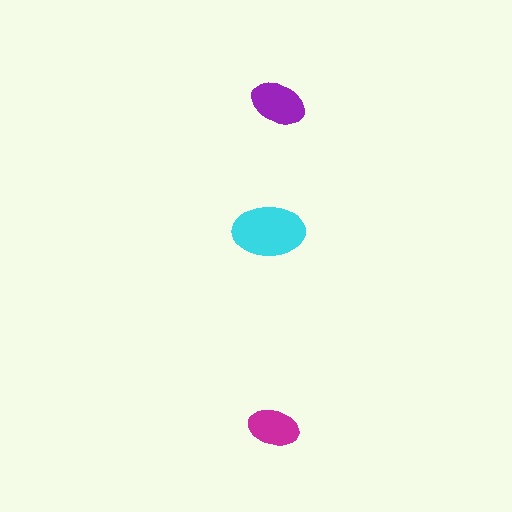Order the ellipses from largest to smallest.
the cyan one, the purple one, the magenta one.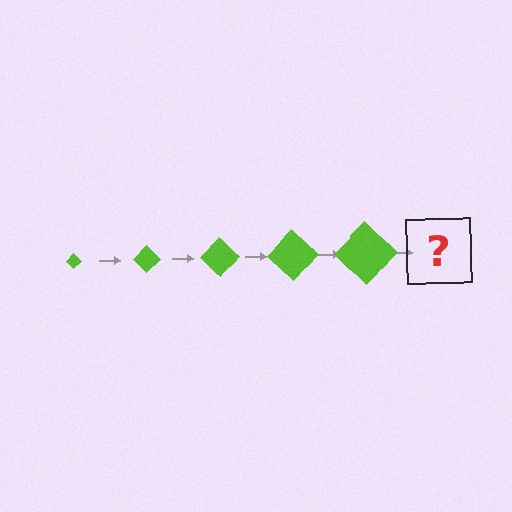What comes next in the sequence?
The next element should be a lime diamond, larger than the previous one.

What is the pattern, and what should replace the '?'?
The pattern is that the diamond gets progressively larger each step. The '?' should be a lime diamond, larger than the previous one.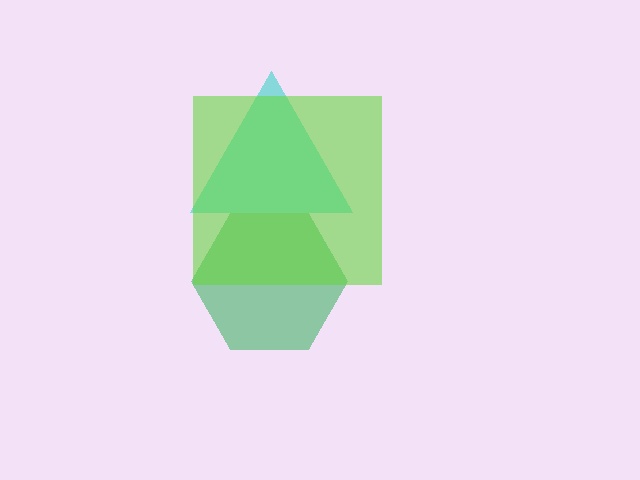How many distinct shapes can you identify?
There are 3 distinct shapes: a cyan triangle, a green hexagon, a lime square.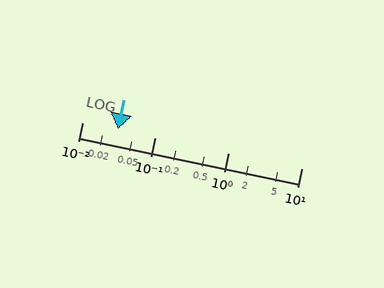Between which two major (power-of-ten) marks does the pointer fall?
The pointer is between 0.01 and 0.1.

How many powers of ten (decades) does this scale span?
The scale spans 3 decades, from 0.01 to 10.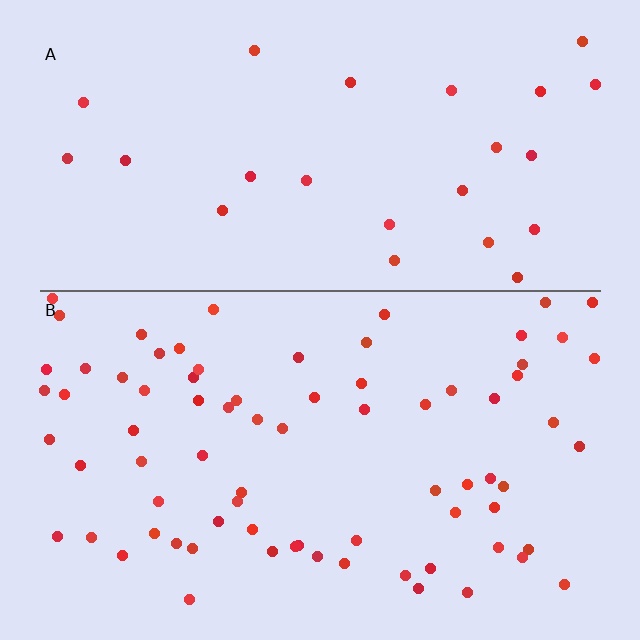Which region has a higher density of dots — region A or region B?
B (the bottom).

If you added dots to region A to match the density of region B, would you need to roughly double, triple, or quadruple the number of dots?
Approximately triple.